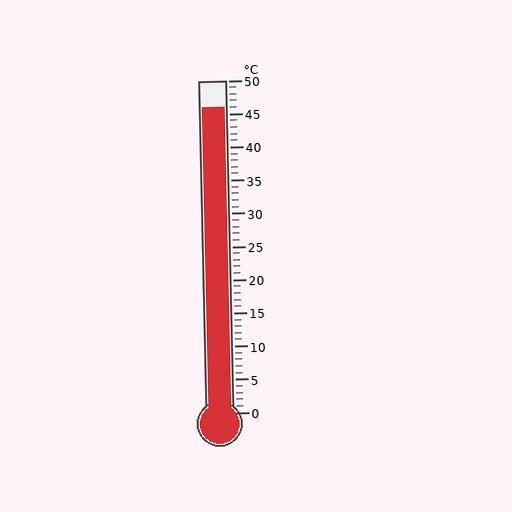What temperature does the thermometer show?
The thermometer shows approximately 46°C.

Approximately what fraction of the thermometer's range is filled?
The thermometer is filled to approximately 90% of its range.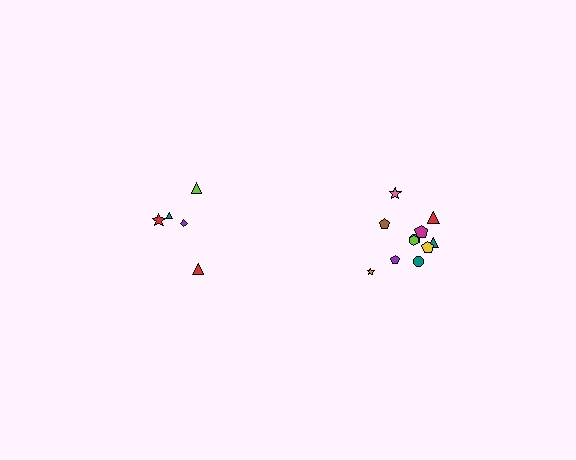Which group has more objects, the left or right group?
The right group.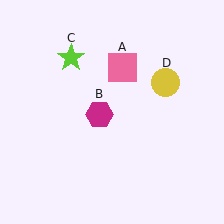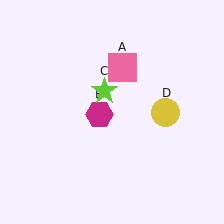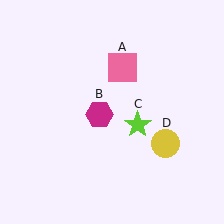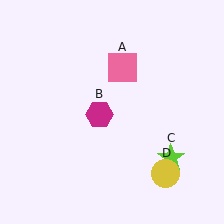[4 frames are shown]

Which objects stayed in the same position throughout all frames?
Pink square (object A) and magenta hexagon (object B) remained stationary.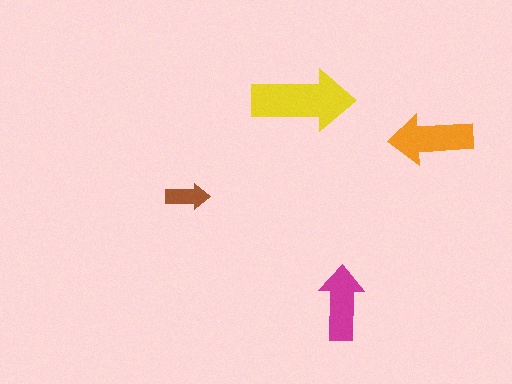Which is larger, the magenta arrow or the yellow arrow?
The yellow one.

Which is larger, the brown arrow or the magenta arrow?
The magenta one.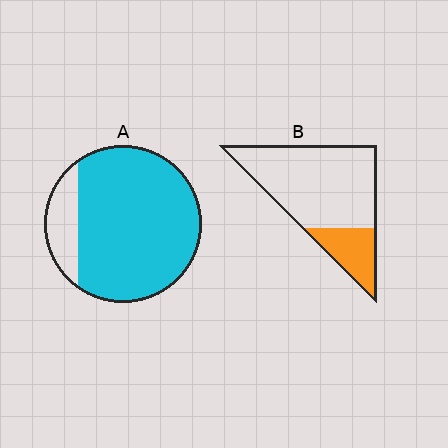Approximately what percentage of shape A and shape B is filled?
A is approximately 85% and B is approximately 25%.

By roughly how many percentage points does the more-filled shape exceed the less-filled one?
By roughly 60 percentage points (A over B).